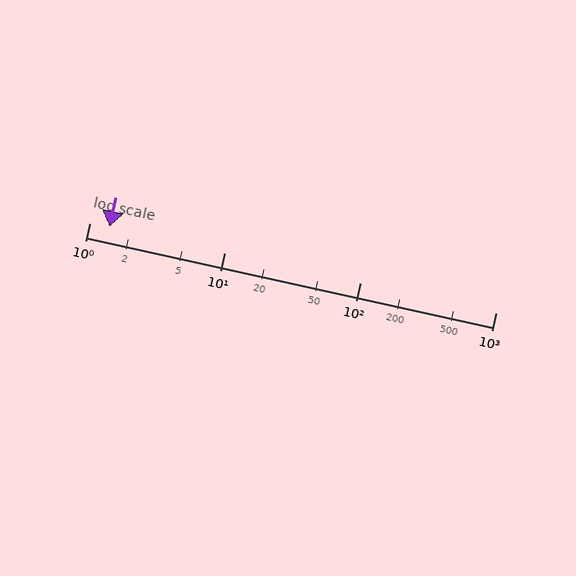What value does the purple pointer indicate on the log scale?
The pointer indicates approximately 1.4.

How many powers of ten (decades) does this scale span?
The scale spans 3 decades, from 1 to 1000.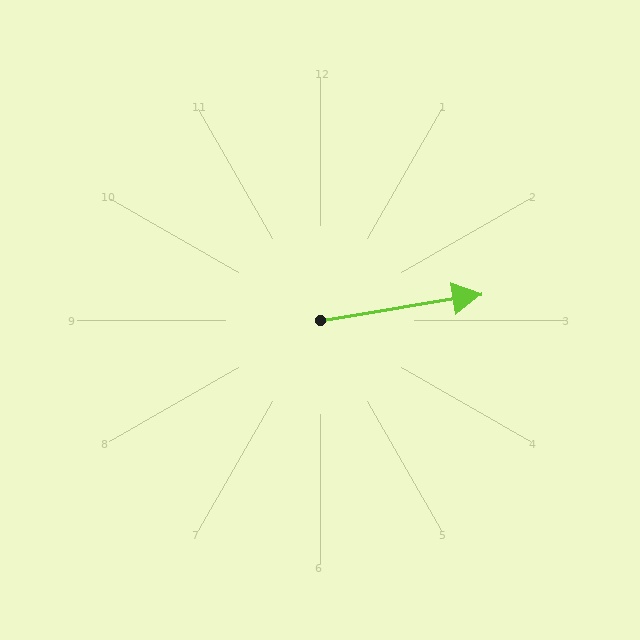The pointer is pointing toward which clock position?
Roughly 3 o'clock.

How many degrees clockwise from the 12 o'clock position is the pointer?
Approximately 81 degrees.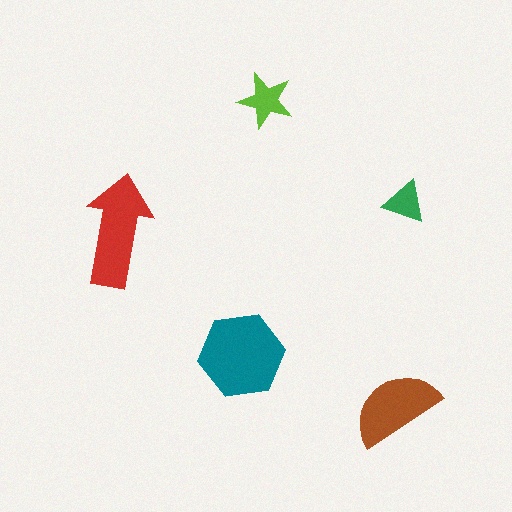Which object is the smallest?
The green triangle.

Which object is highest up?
The lime star is topmost.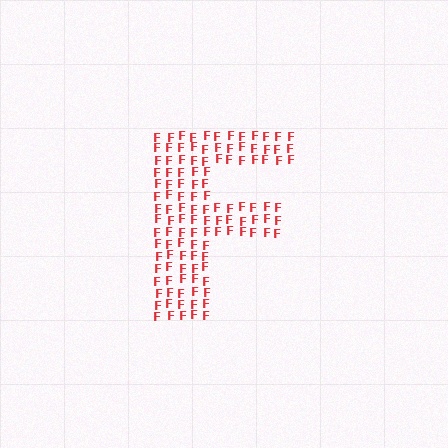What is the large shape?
The large shape is the letter F.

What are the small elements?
The small elements are letter F's.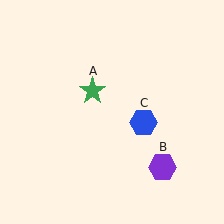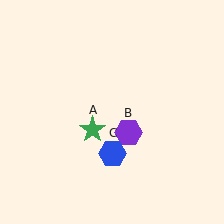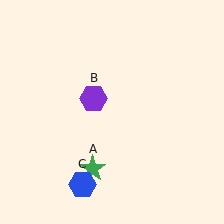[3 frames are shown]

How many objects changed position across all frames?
3 objects changed position: green star (object A), purple hexagon (object B), blue hexagon (object C).